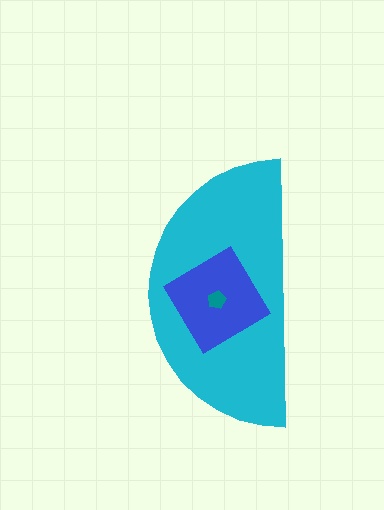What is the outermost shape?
The cyan semicircle.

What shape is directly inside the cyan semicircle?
The blue diamond.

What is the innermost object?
The teal pentagon.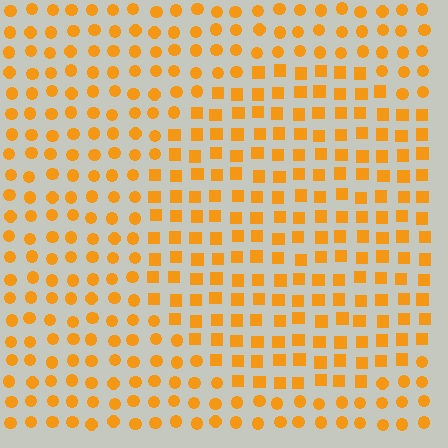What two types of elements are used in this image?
The image uses squares inside the circle region and circles outside it.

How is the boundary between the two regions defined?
The boundary is defined by a change in element shape: squares inside vs. circles outside. All elements share the same color and spacing.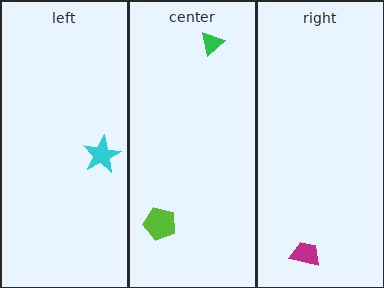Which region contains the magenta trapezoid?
The right region.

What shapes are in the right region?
The magenta trapezoid.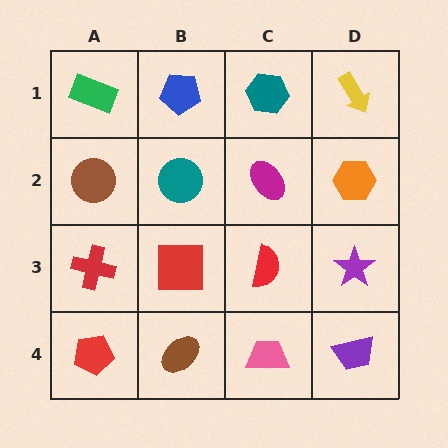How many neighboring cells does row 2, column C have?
4.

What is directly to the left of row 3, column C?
A red square.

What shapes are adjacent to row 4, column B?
A red square (row 3, column B), a red pentagon (row 4, column A), a pink trapezoid (row 4, column C).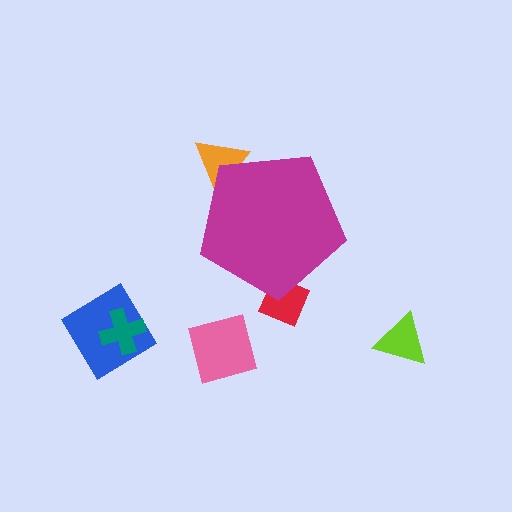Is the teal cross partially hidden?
No, the teal cross is fully visible.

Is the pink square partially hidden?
No, the pink square is fully visible.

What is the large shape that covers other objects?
A magenta pentagon.